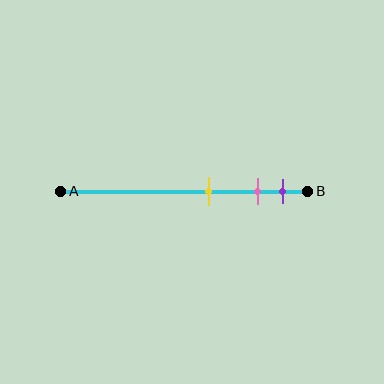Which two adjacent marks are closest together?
The pink and purple marks are the closest adjacent pair.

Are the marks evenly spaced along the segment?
No, the marks are not evenly spaced.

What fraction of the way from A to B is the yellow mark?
The yellow mark is approximately 60% (0.6) of the way from A to B.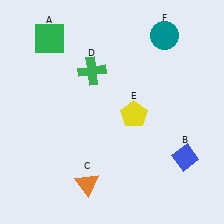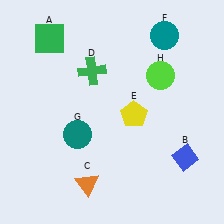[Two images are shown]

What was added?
A teal circle (G), a lime circle (H) were added in Image 2.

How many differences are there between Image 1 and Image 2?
There are 2 differences between the two images.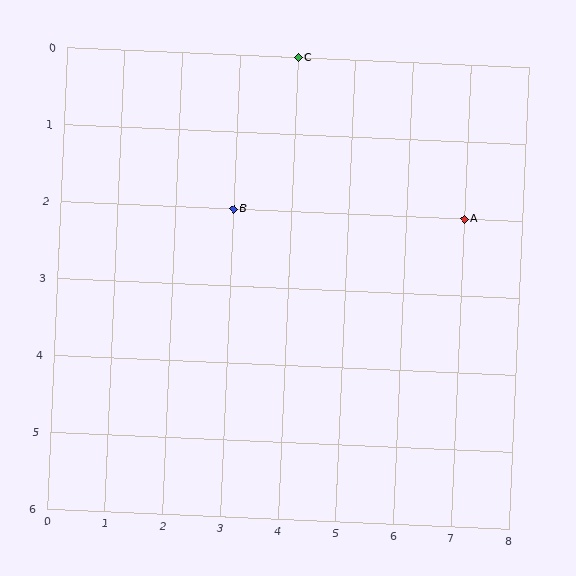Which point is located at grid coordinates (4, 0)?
Point C is at (4, 0).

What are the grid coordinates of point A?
Point A is at grid coordinates (7, 2).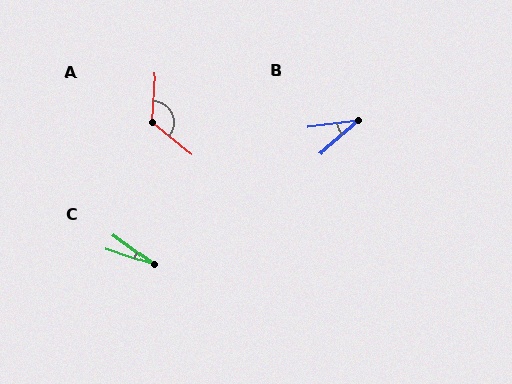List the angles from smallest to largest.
C (17°), B (33°), A (126°).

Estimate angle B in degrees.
Approximately 33 degrees.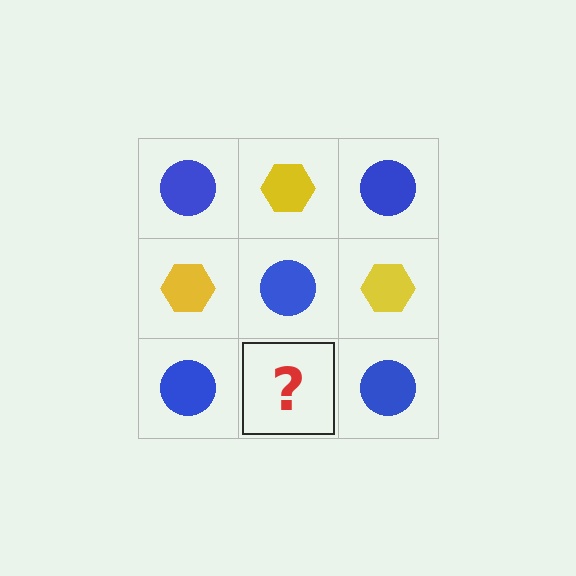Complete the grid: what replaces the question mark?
The question mark should be replaced with a yellow hexagon.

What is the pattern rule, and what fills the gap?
The rule is that it alternates blue circle and yellow hexagon in a checkerboard pattern. The gap should be filled with a yellow hexagon.